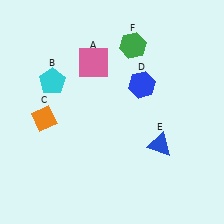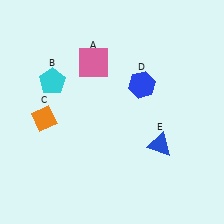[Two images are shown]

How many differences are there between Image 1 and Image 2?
There is 1 difference between the two images.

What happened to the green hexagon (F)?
The green hexagon (F) was removed in Image 2. It was in the top-right area of Image 1.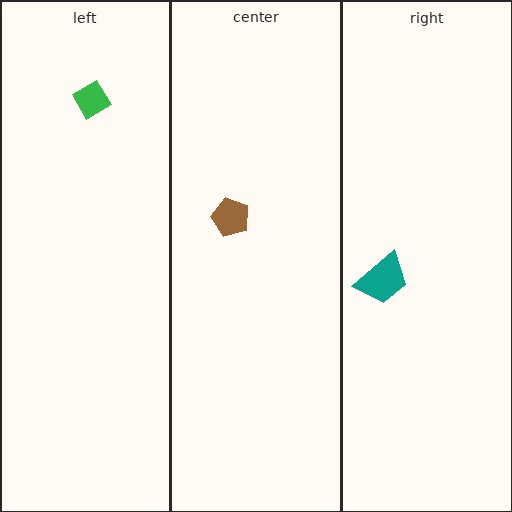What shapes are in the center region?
The brown pentagon.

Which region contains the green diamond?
The left region.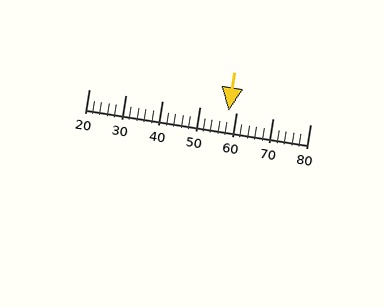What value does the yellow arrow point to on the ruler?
The yellow arrow points to approximately 58.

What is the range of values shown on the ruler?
The ruler shows values from 20 to 80.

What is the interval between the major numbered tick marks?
The major tick marks are spaced 10 units apart.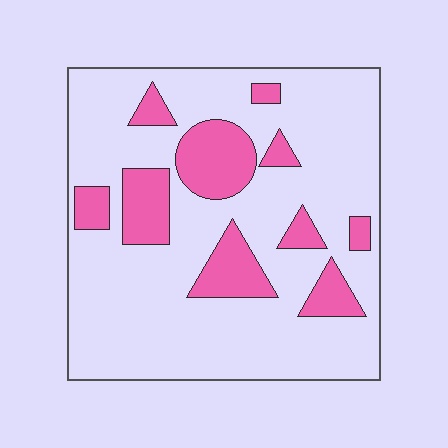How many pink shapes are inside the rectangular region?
10.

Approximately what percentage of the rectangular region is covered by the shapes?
Approximately 20%.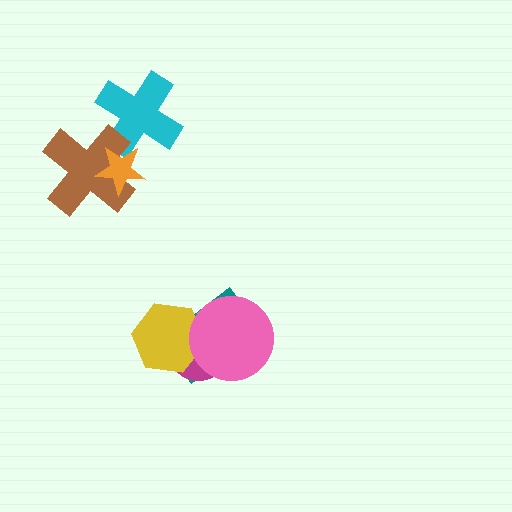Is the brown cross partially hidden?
Yes, it is partially covered by another shape.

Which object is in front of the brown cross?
The orange star is in front of the brown cross.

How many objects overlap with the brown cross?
2 objects overlap with the brown cross.